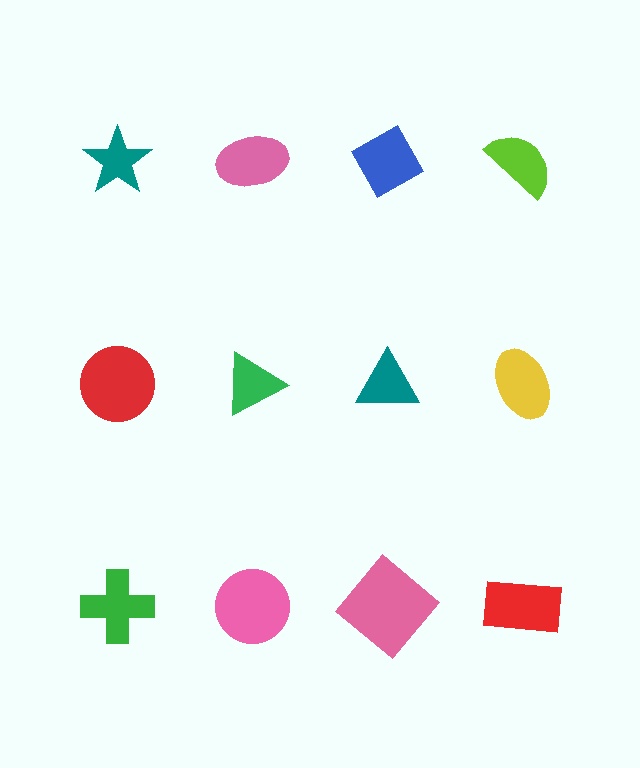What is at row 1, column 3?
A blue diamond.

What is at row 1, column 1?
A teal star.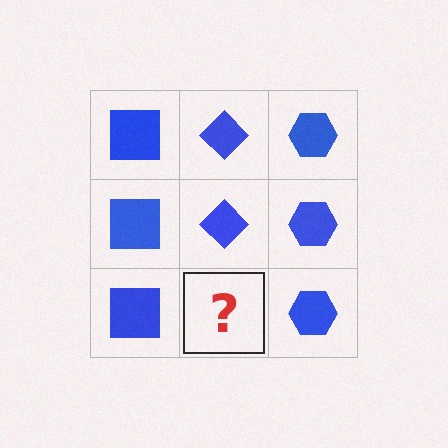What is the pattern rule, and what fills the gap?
The rule is that each column has a consistent shape. The gap should be filled with a blue diamond.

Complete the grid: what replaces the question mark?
The question mark should be replaced with a blue diamond.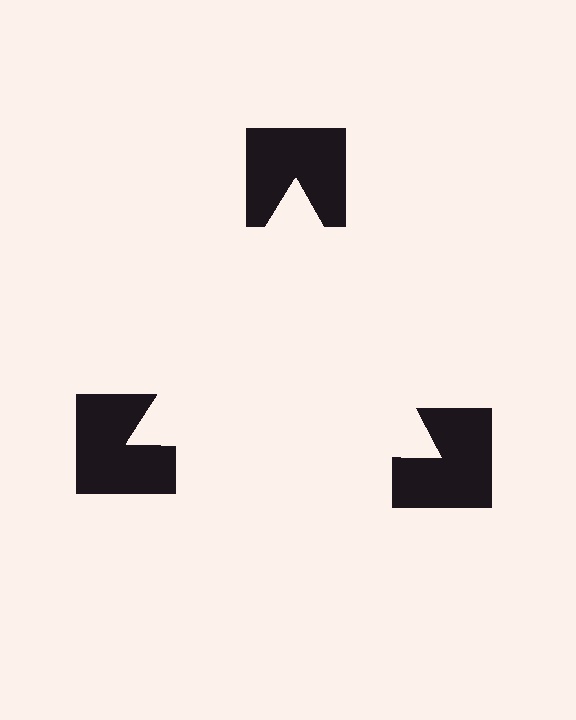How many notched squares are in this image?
There are 3 — one at each vertex of the illusory triangle.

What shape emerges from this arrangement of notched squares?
An illusory triangle — its edges are inferred from the aligned wedge cuts in the notched squares, not physically drawn.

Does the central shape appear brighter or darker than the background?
It typically appears slightly brighter than the background, even though no actual brightness change is drawn.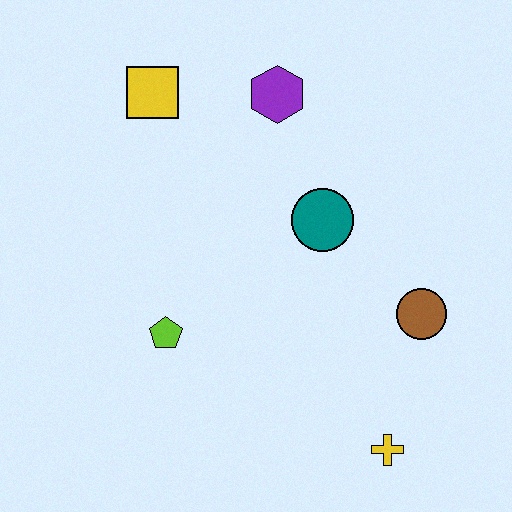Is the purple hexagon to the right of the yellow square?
Yes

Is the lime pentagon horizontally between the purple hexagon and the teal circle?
No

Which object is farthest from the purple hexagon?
The yellow cross is farthest from the purple hexagon.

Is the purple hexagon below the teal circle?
No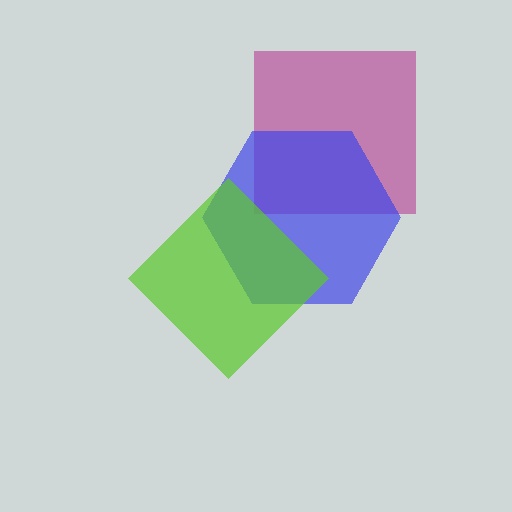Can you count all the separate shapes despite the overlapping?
Yes, there are 3 separate shapes.